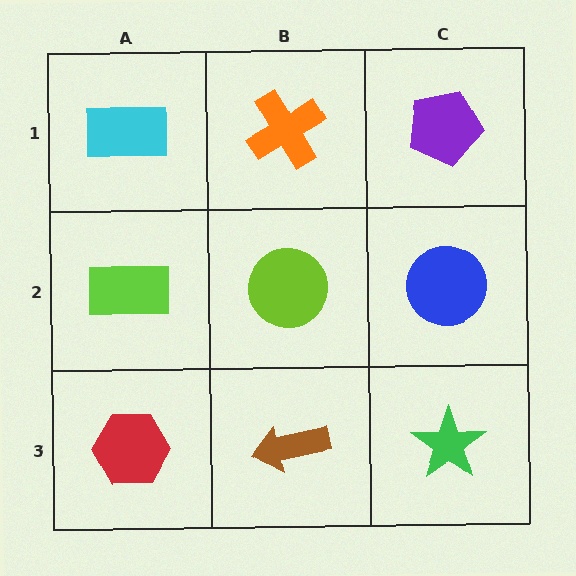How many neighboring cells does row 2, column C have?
3.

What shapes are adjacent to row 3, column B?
A lime circle (row 2, column B), a red hexagon (row 3, column A), a green star (row 3, column C).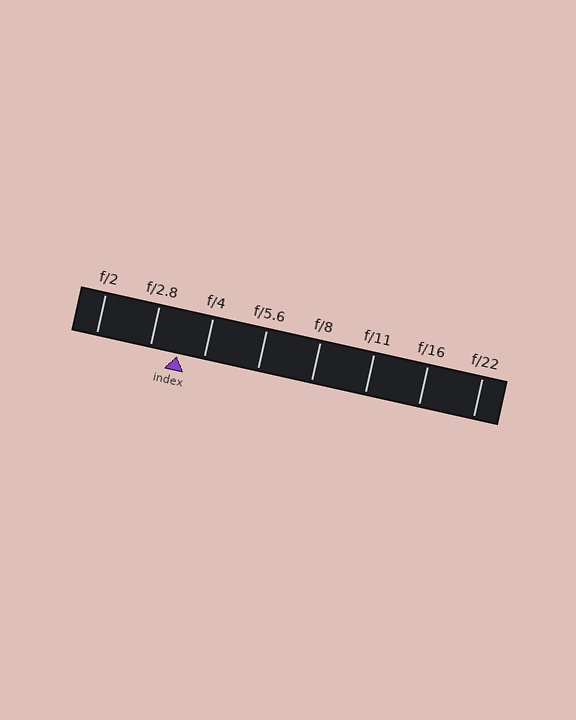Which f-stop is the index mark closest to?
The index mark is closest to f/4.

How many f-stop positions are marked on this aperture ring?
There are 8 f-stop positions marked.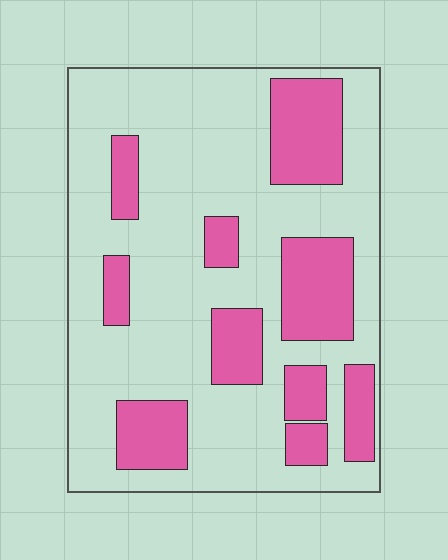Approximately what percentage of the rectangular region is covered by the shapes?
Approximately 30%.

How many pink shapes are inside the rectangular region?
10.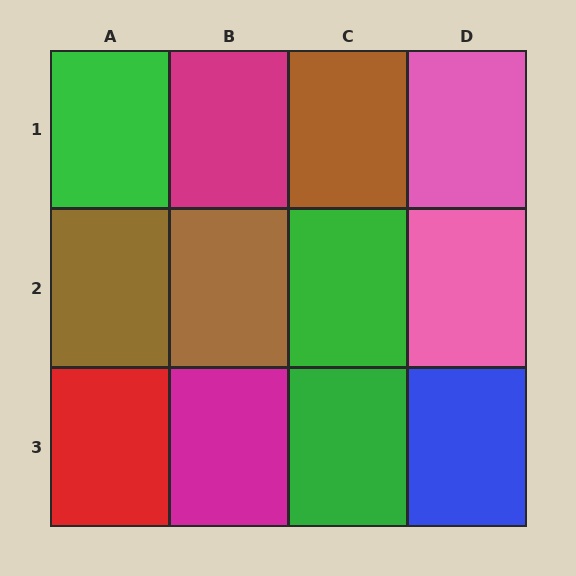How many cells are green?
3 cells are green.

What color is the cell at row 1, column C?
Brown.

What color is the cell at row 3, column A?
Red.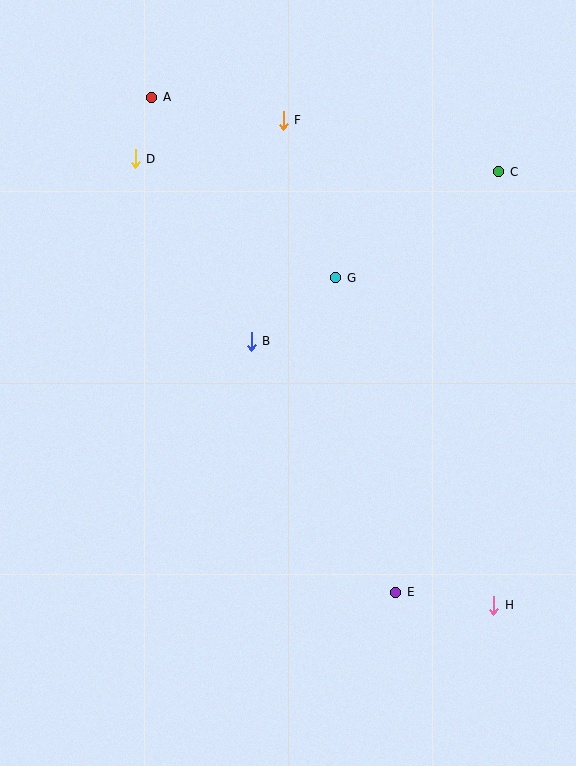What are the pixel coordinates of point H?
Point H is at (494, 605).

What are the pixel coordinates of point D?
Point D is at (135, 159).